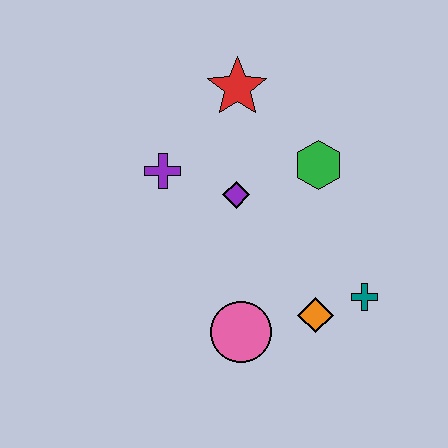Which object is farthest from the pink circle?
The red star is farthest from the pink circle.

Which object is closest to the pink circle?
The orange diamond is closest to the pink circle.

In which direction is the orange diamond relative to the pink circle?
The orange diamond is to the right of the pink circle.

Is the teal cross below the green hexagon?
Yes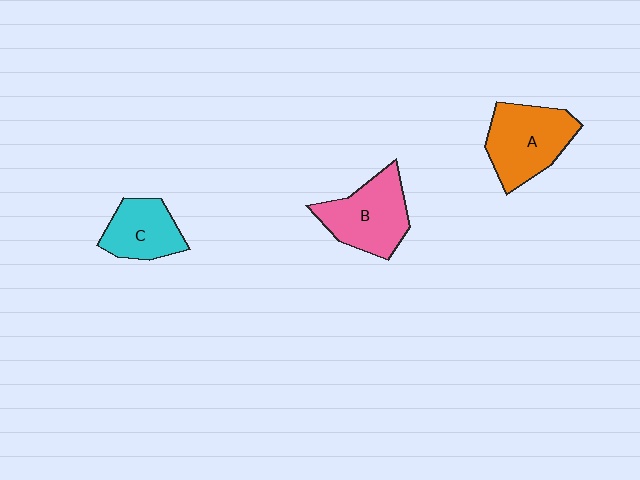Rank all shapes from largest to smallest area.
From largest to smallest: A (orange), B (pink), C (cyan).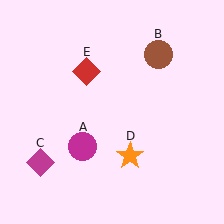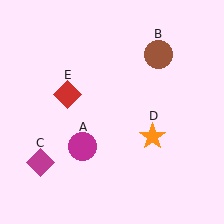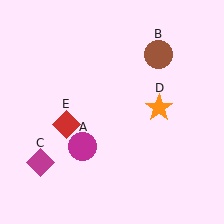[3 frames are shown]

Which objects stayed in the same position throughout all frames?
Magenta circle (object A) and brown circle (object B) and magenta diamond (object C) remained stationary.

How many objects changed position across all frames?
2 objects changed position: orange star (object D), red diamond (object E).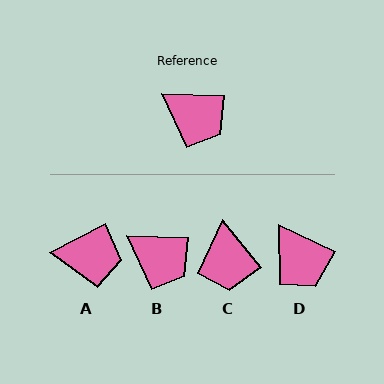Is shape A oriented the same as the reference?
No, it is off by about 29 degrees.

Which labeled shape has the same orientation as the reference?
B.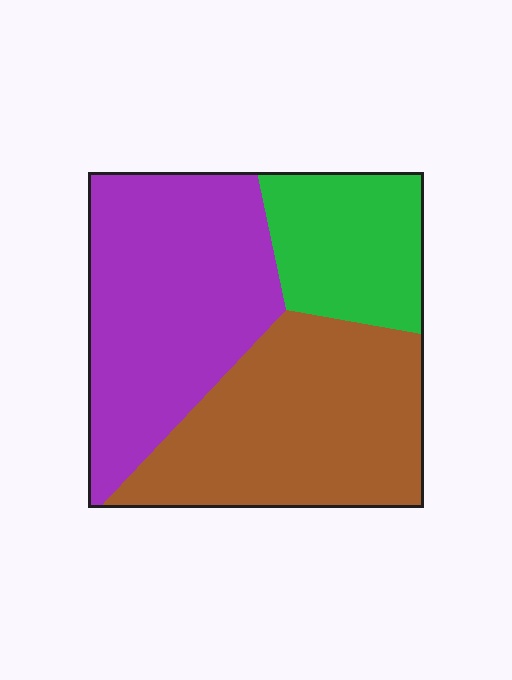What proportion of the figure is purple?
Purple takes up about two fifths (2/5) of the figure.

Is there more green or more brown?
Brown.